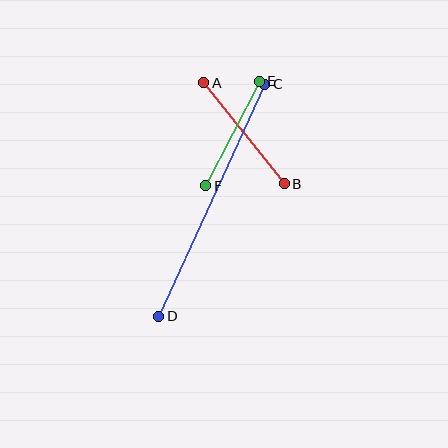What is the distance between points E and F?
The distance is approximately 118 pixels.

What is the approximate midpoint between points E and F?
The midpoint is at approximately (233, 134) pixels.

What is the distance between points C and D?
The distance is approximately 255 pixels.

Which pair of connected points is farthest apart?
Points C and D are farthest apart.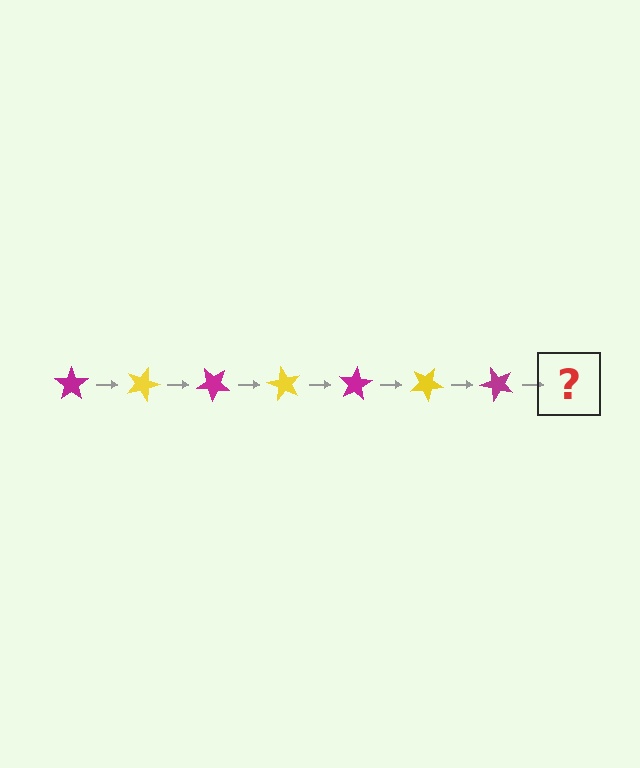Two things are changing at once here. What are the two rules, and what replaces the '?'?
The two rules are that it rotates 20 degrees each step and the color cycles through magenta and yellow. The '?' should be a yellow star, rotated 140 degrees from the start.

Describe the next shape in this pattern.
It should be a yellow star, rotated 140 degrees from the start.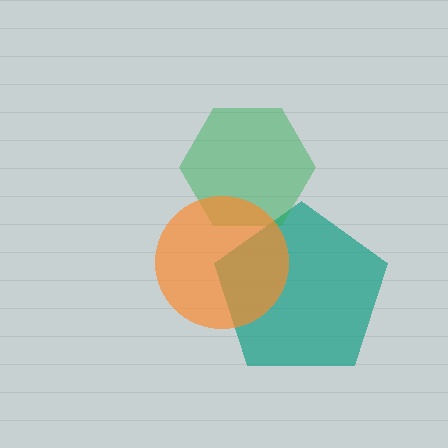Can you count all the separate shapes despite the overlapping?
Yes, there are 3 separate shapes.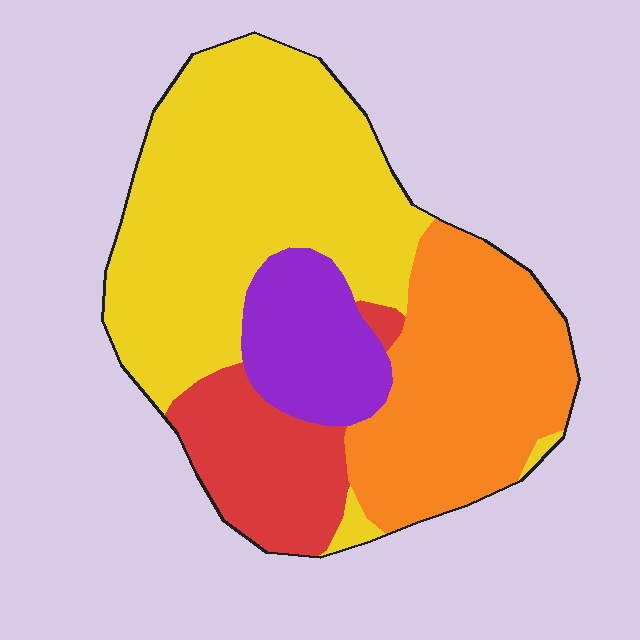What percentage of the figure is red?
Red takes up about one eighth (1/8) of the figure.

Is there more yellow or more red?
Yellow.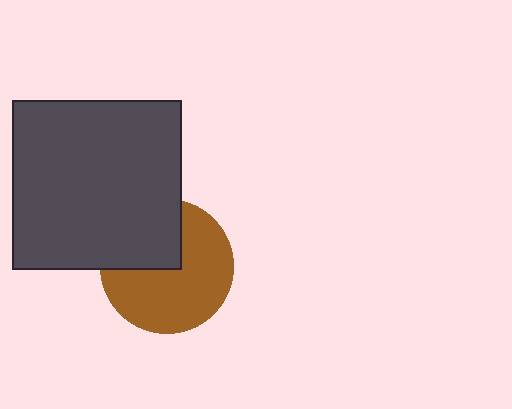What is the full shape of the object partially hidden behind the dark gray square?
The partially hidden object is a brown circle.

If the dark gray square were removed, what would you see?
You would see the complete brown circle.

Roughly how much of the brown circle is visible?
Most of it is visible (roughly 66%).